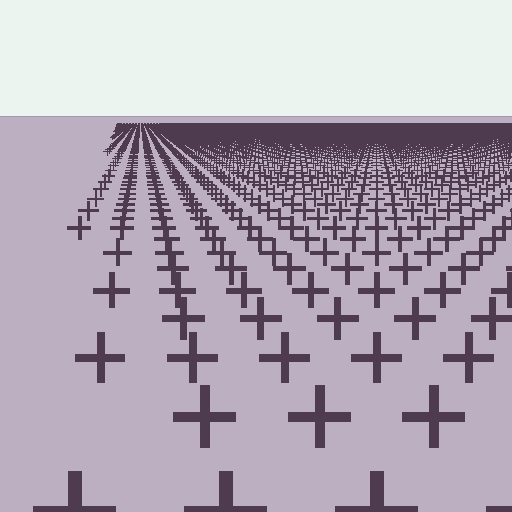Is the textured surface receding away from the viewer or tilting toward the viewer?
The surface is receding away from the viewer. Texture elements get smaller and denser toward the top.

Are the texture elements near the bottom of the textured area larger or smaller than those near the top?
Larger. Near the bottom, elements are closer to the viewer and appear at a bigger on-screen size.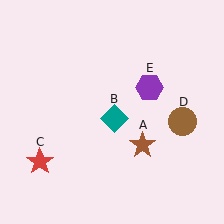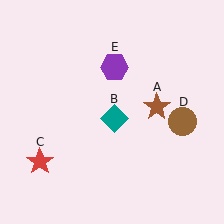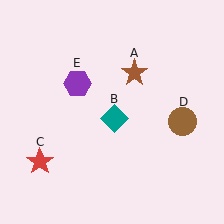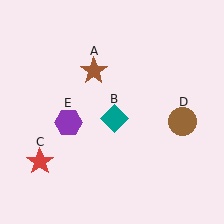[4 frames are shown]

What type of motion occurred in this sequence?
The brown star (object A), purple hexagon (object E) rotated counterclockwise around the center of the scene.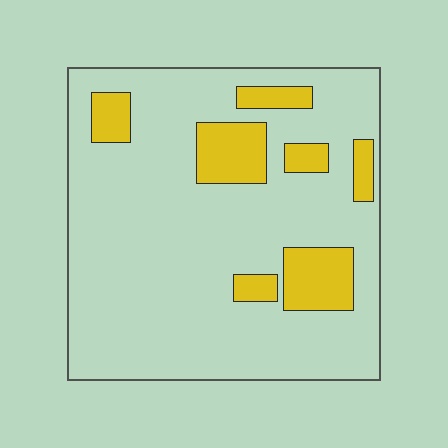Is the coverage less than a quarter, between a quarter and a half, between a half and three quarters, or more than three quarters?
Less than a quarter.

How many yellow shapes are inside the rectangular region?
7.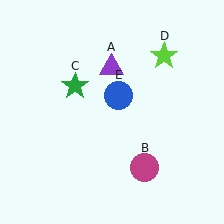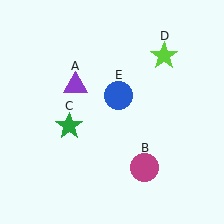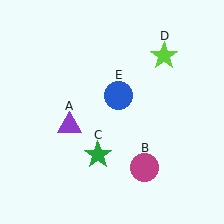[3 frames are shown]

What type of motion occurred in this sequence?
The purple triangle (object A), green star (object C) rotated counterclockwise around the center of the scene.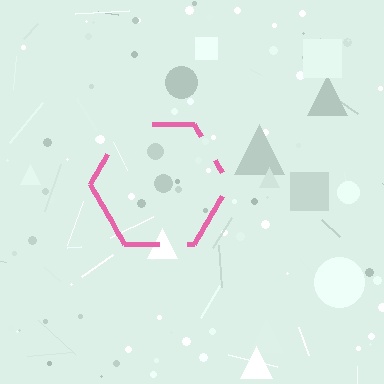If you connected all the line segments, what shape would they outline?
They would outline a hexagon.